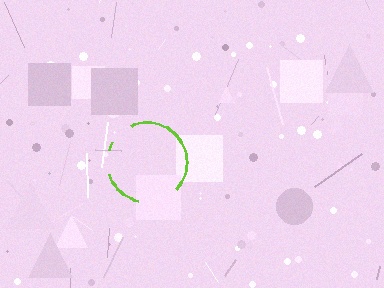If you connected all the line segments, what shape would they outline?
They would outline a circle.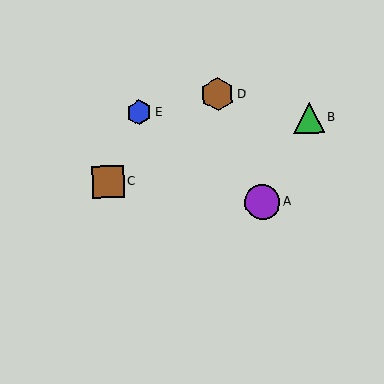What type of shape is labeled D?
Shape D is a brown hexagon.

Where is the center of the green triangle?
The center of the green triangle is at (309, 118).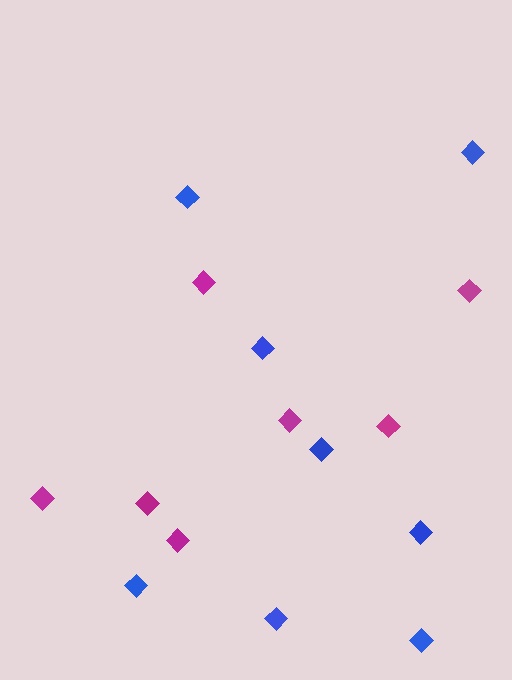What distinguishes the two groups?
There are 2 groups: one group of blue diamonds (8) and one group of magenta diamonds (7).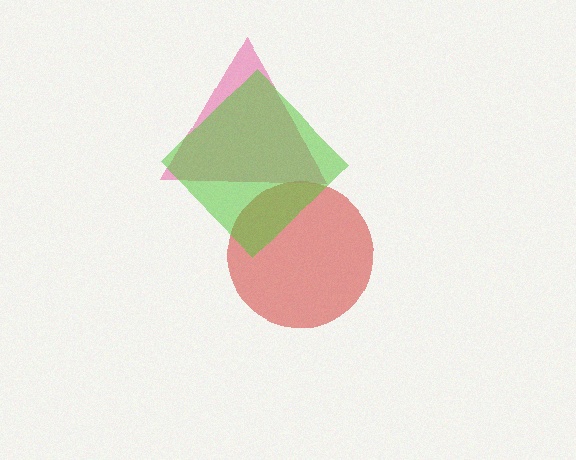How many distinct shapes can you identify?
There are 3 distinct shapes: a red circle, a pink triangle, a lime diamond.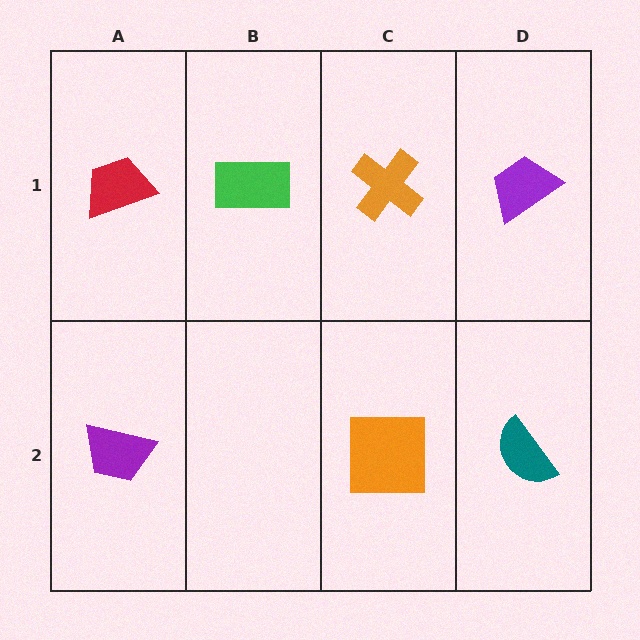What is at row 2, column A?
A purple trapezoid.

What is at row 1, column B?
A green rectangle.